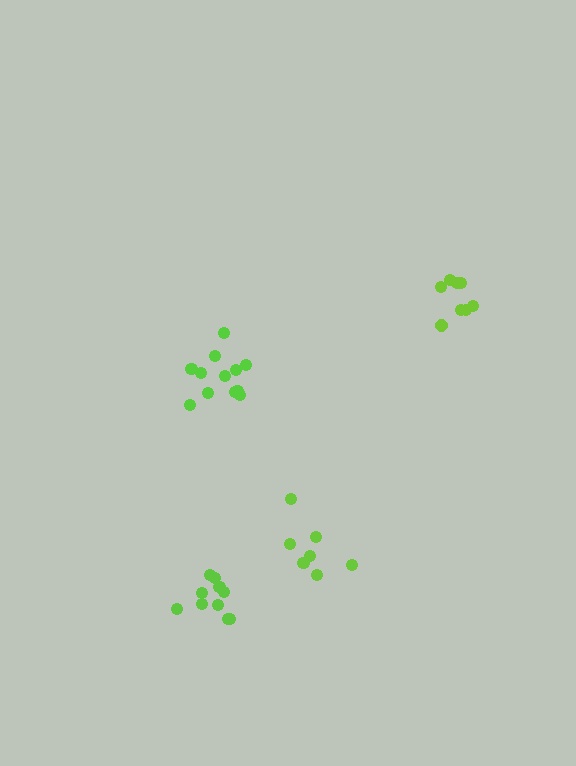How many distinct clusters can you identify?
There are 4 distinct clusters.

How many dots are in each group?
Group 1: 12 dots, Group 2: 10 dots, Group 3: 8 dots, Group 4: 7 dots (37 total).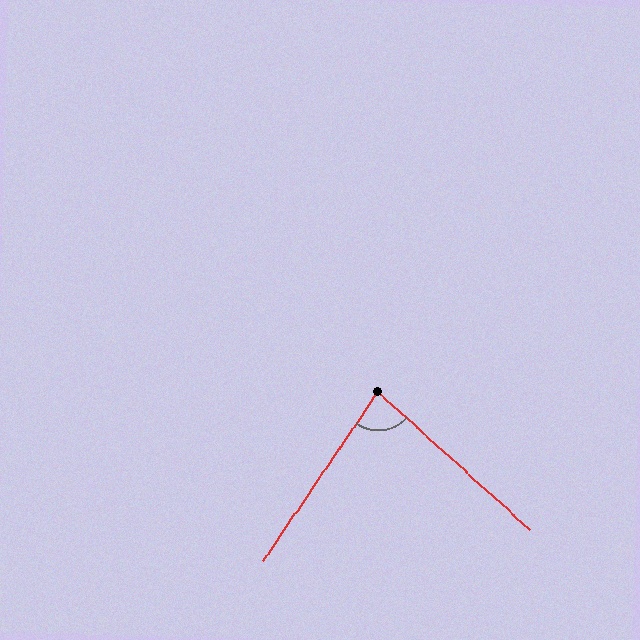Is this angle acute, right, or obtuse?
It is acute.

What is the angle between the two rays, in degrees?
Approximately 82 degrees.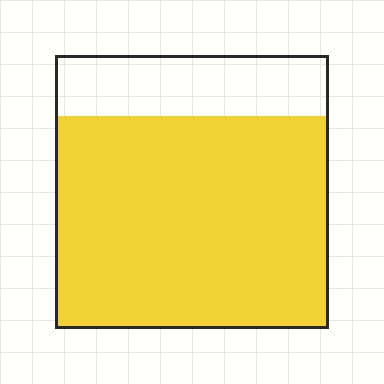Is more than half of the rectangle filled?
Yes.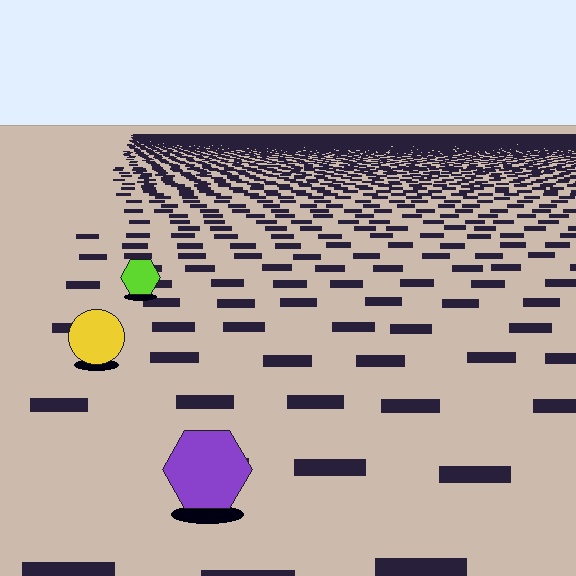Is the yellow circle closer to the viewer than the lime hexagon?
Yes. The yellow circle is closer — you can tell from the texture gradient: the ground texture is coarser near it.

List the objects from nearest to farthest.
From nearest to farthest: the purple hexagon, the yellow circle, the lime hexagon.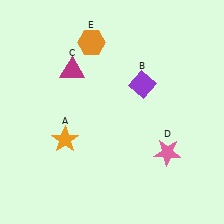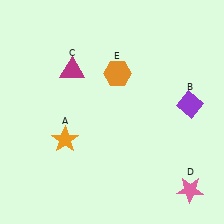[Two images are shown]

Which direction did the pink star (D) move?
The pink star (D) moved down.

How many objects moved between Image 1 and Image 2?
3 objects moved between the two images.